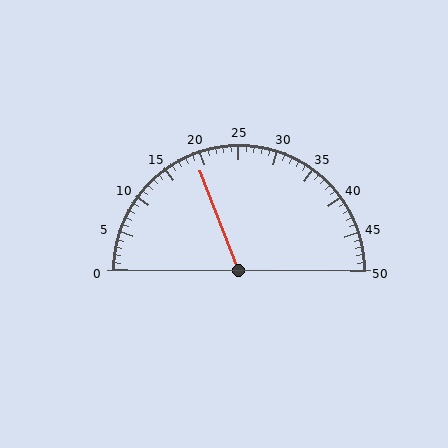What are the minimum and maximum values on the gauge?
The gauge ranges from 0 to 50.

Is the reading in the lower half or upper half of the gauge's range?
The reading is in the lower half of the range (0 to 50).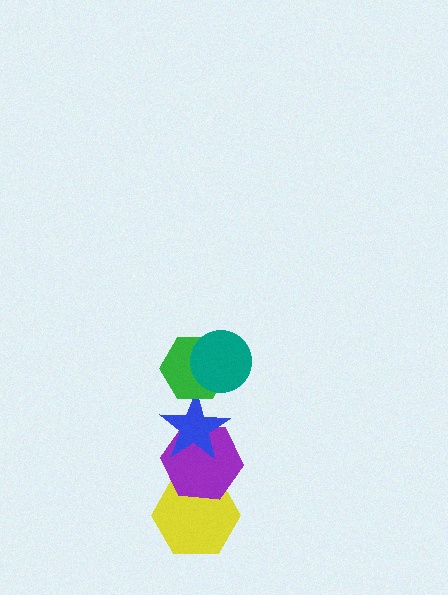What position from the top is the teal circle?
The teal circle is 1st from the top.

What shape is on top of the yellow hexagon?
The purple hexagon is on top of the yellow hexagon.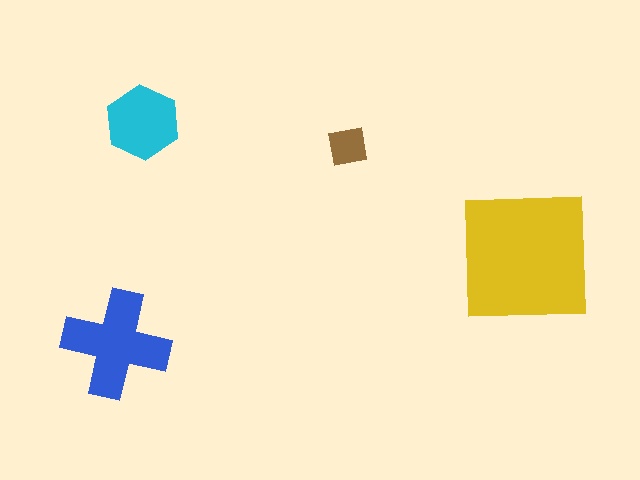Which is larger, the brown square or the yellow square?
The yellow square.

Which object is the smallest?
The brown square.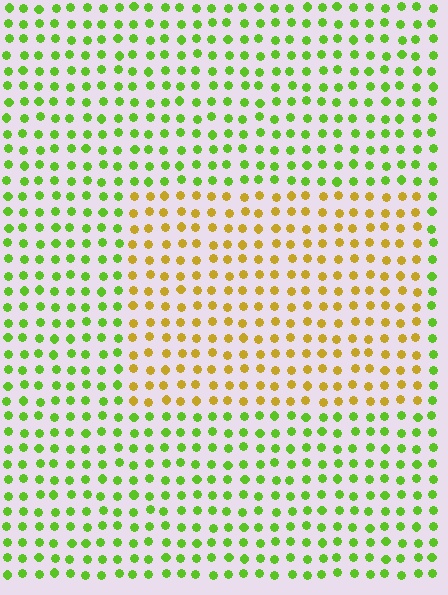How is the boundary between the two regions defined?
The boundary is defined purely by a slight shift in hue (about 52 degrees). Spacing, size, and orientation are identical on both sides.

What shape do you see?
I see a rectangle.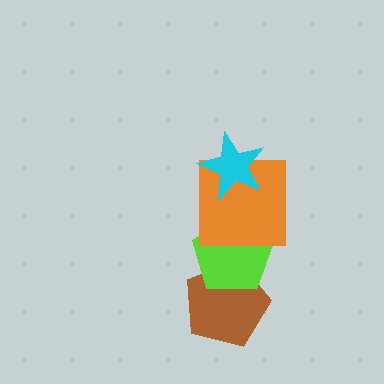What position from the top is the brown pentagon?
The brown pentagon is 4th from the top.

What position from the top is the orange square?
The orange square is 2nd from the top.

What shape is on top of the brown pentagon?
The lime pentagon is on top of the brown pentagon.